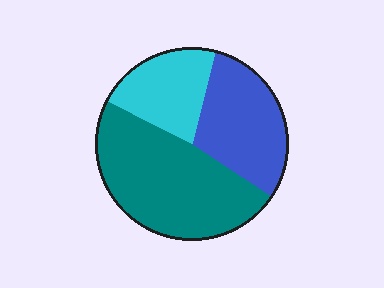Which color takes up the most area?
Teal, at roughly 50%.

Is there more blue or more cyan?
Blue.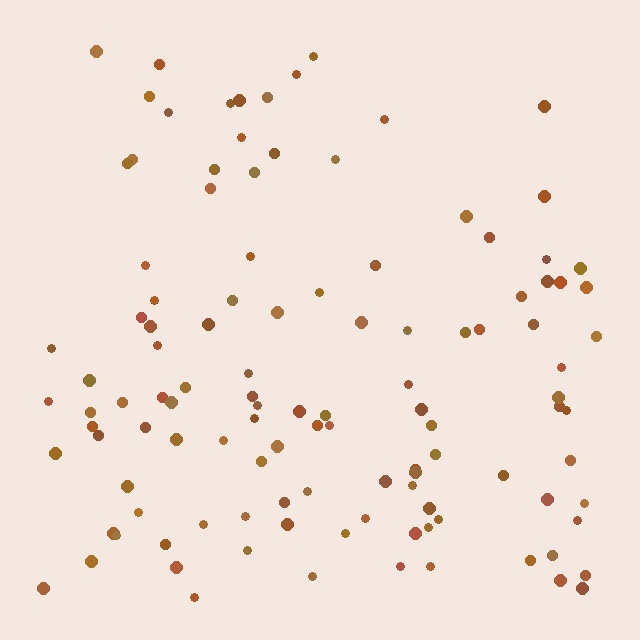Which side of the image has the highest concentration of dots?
The bottom.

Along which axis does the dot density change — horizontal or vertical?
Vertical.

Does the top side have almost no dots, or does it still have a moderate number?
Still a moderate number, just noticeably fewer than the bottom.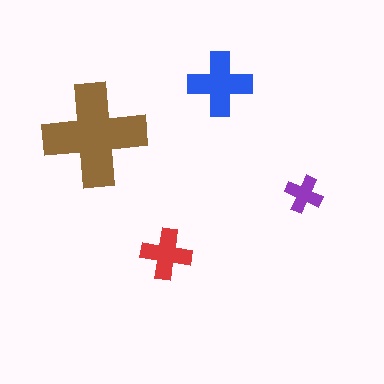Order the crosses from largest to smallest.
the brown one, the blue one, the red one, the purple one.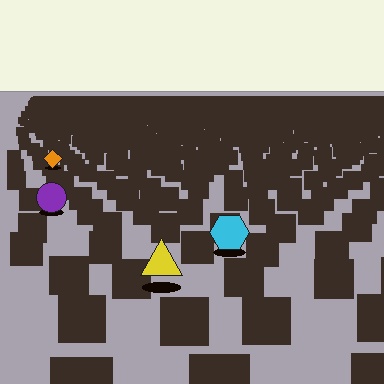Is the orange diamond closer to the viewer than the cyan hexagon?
No. The cyan hexagon is closer — you can tell from the texture gradient: the ground texture is coarser near it.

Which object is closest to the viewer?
The yellow triangle is closest. The texture marks near it are larger and more spread out.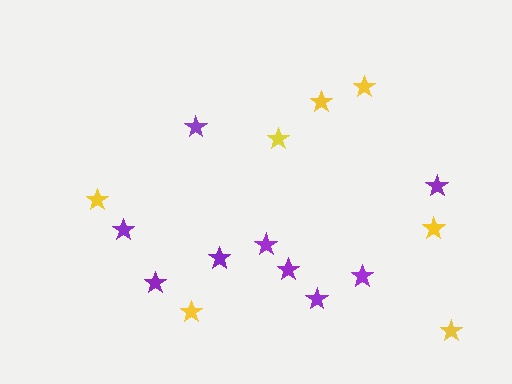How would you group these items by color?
There are 2 groups: one group of purple stars (9) and one group of yellow stars (7).